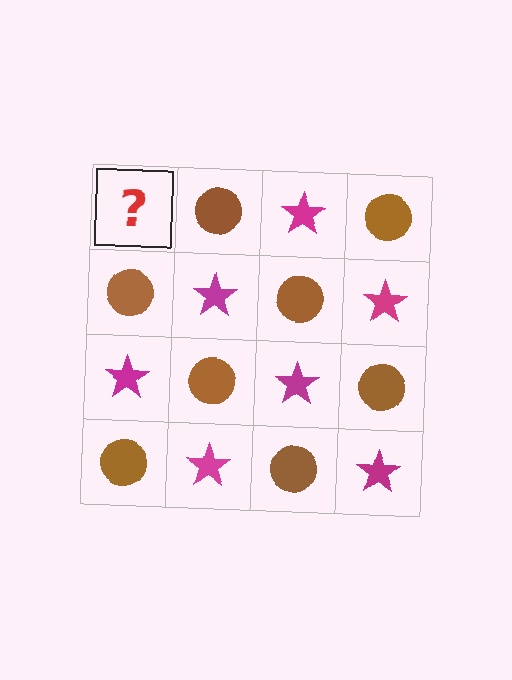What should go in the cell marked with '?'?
The missing cell should contain a magenta star.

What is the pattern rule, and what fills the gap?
The rule is that it alternates magenta star and brown circle in a checkerboard pattern. The gap should be filled with a magenta star.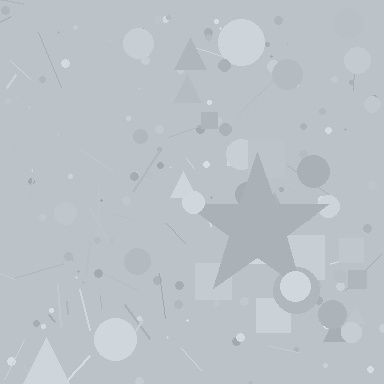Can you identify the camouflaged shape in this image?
The camouflaged shape is a star.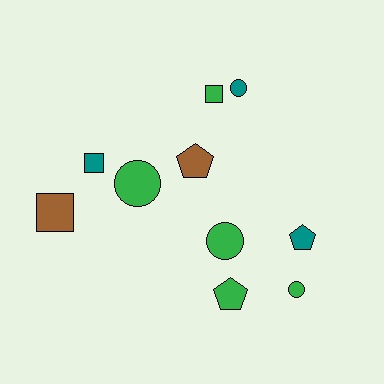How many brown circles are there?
There are no brown circles.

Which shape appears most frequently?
Circle, with 4 objects.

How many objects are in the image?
There are 10 objects.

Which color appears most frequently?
Green, with 5 objects.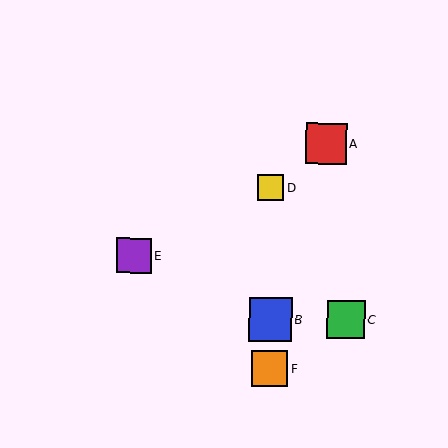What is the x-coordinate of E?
Object E is at x≈134.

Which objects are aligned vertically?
Objects B, D, F are aligned vertically.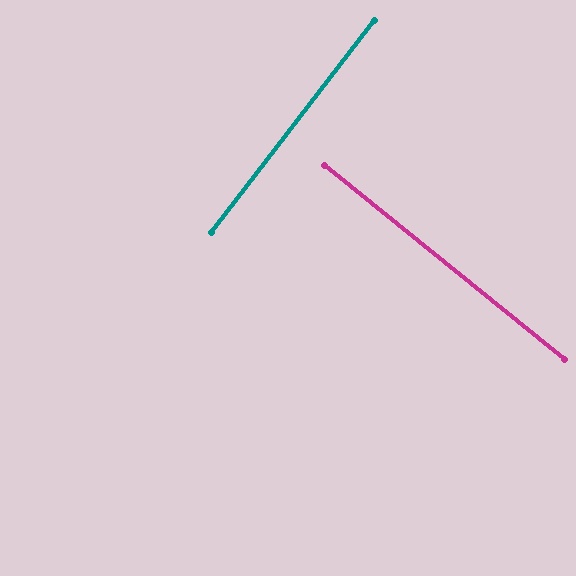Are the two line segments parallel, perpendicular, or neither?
Perpendicular — they meet at approximately 89°.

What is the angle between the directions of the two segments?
Approximately 89 degrees.